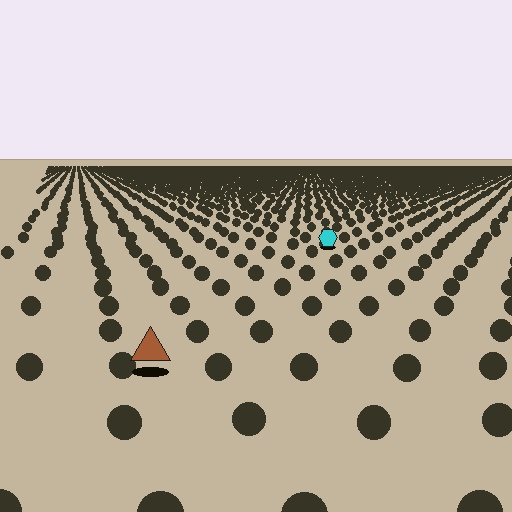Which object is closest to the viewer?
The brown triangle is closest. The texture marks near it are larger and more spread out.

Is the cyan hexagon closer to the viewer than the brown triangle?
No. The brown triangle is closer — you can tell from the texture gradient: the ground texture is coarser near it.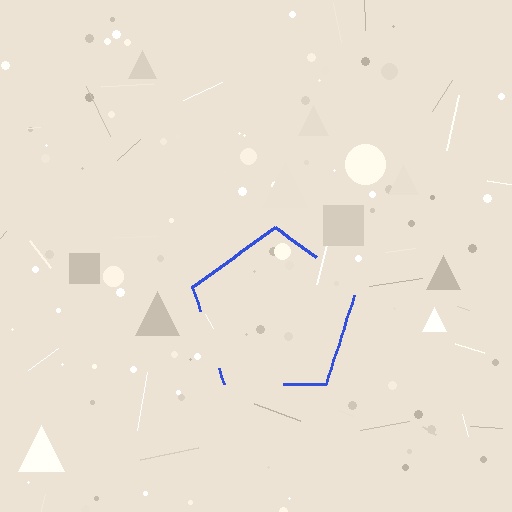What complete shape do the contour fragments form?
The contour fragments form a pentagon.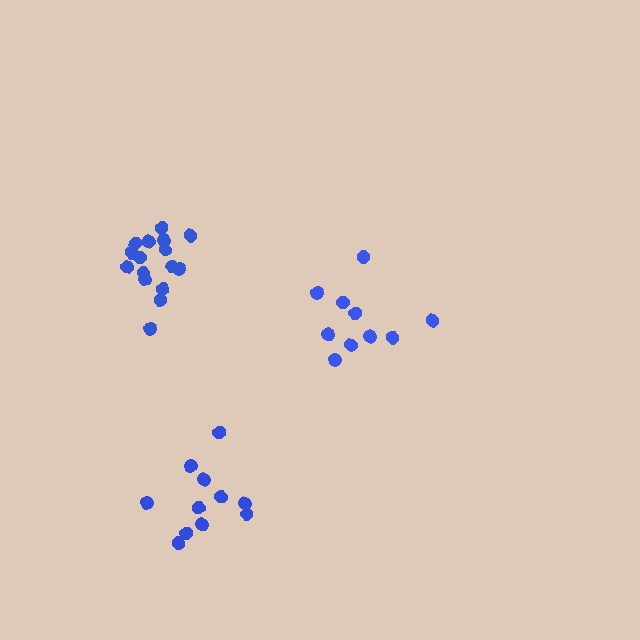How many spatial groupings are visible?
There are 3 spatial groupings.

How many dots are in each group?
Group 1: 10 dots, Group 2: 16 dots, Group 3: 11 dots (37 total).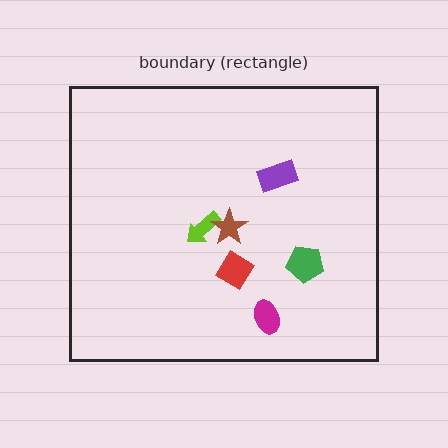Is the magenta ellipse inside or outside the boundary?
Inside.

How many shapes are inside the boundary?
6 inside, 0 outside.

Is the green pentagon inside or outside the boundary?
Inside.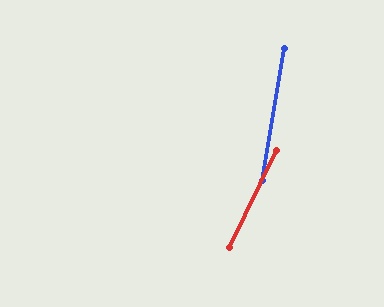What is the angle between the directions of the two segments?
Approximately 16 degrees.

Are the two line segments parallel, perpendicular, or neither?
Neither parallel nor perpendicular — they differ by about 16°.